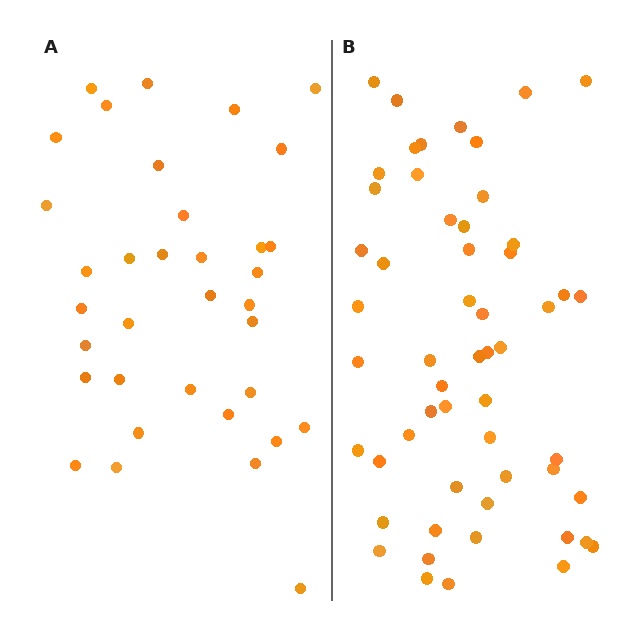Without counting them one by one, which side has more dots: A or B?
Region B (the right region) has more dots.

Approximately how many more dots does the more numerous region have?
Region B has approximately 20 more dots than region A.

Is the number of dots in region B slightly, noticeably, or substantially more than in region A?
Region B has substantially more. The ratio is roughly 1.6 to 1.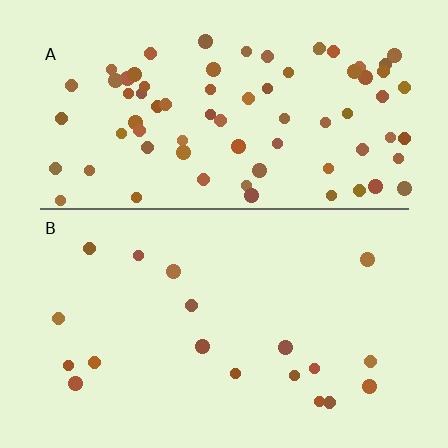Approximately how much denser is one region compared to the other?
Approximately 4.0× — region A over region B.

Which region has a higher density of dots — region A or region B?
A (the top).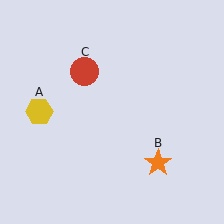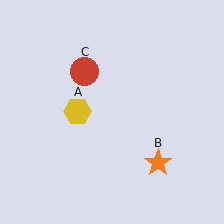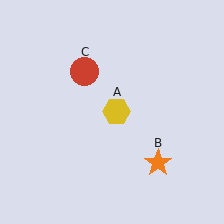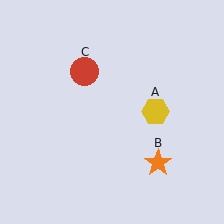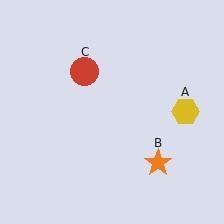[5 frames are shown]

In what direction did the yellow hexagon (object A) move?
The yellow hexagon (object A) moved right.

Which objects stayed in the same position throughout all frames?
Orange star (object B) and red circle (object C) remained stationary.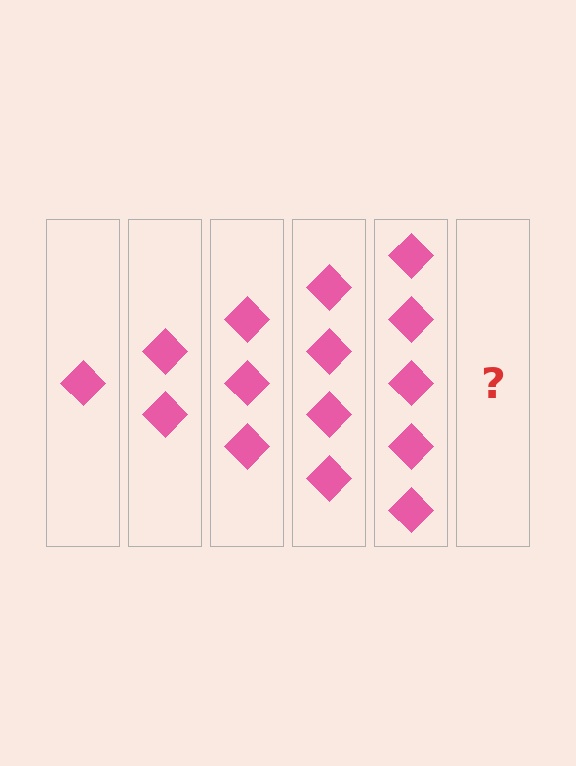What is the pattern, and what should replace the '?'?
The pattern is that each step adds one more diamond. The '?' should be 6 diamonds.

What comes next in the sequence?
The next element should be 6 diamonds.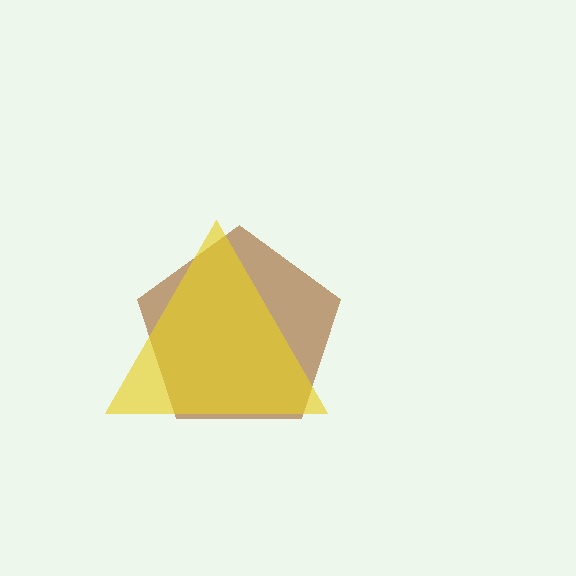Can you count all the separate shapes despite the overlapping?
Yes, there are 2 separate shapes.